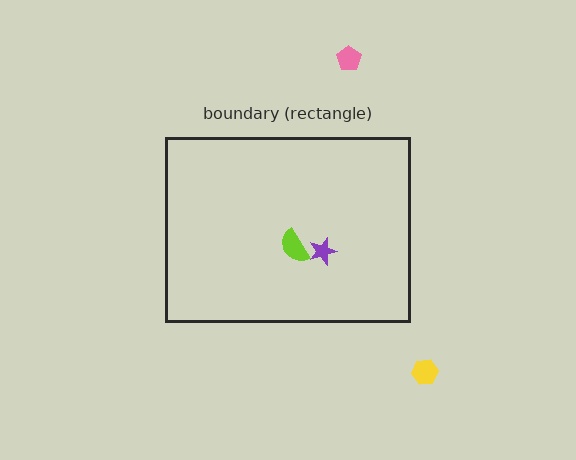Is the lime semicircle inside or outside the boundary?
Inside.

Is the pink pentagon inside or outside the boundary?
Outside.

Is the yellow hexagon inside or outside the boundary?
Outside.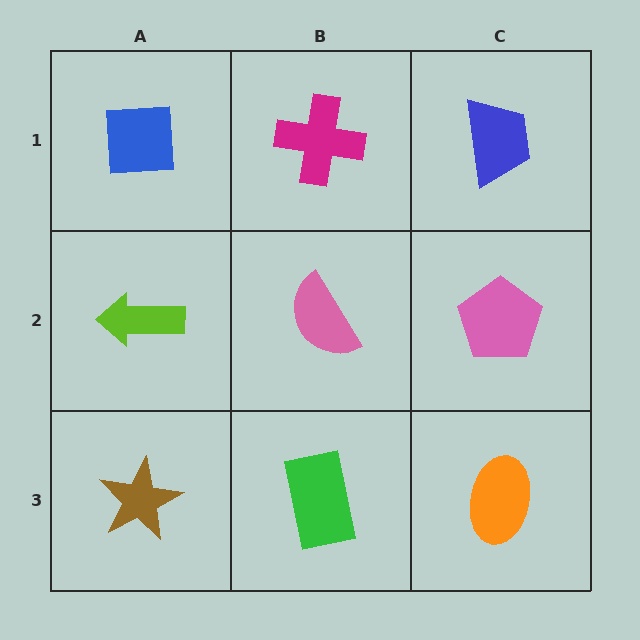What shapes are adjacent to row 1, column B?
A pink semicircle (row 2, column B), a blue square (row 1, column A), a blue trapezoid (row 1, column C).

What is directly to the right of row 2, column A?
A pink semicircle.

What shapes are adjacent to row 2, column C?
A blue trapezoid (row 1, column C), an orange ellipse (row 3, column C), a pink semicircle (row 2, column B).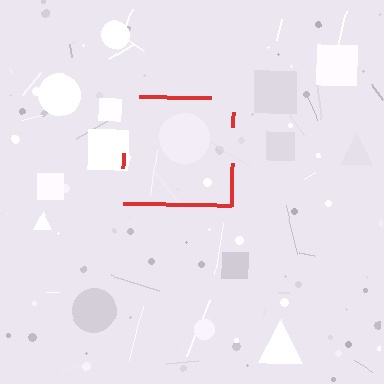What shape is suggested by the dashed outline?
The dashed outline suggests a square.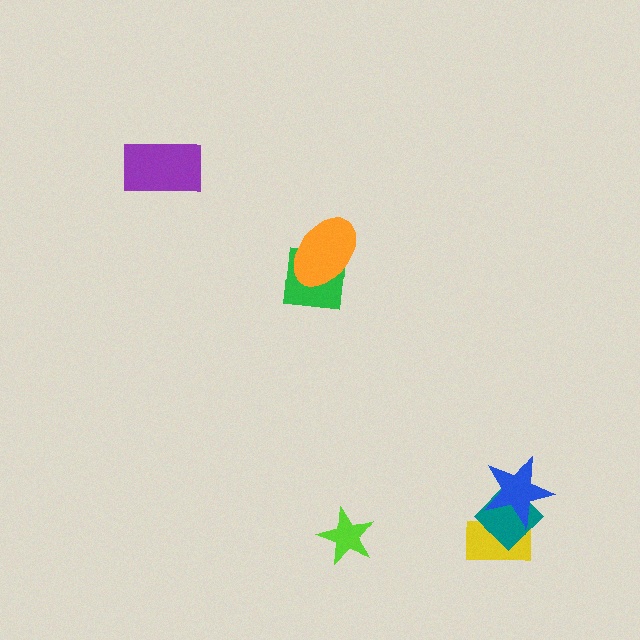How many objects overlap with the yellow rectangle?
2 objects overlap with the yellow rectangle.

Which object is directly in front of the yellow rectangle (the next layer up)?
The teal diamond is directly in front of the yellow rectangle.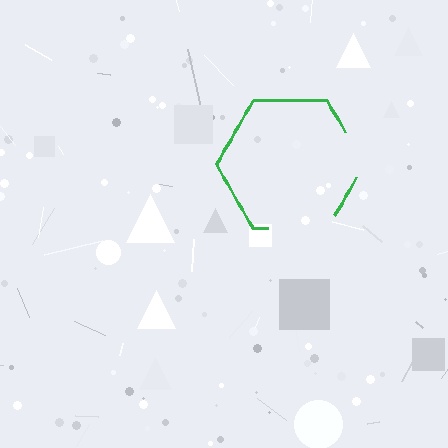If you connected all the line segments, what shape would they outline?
They would outline a hexagon.